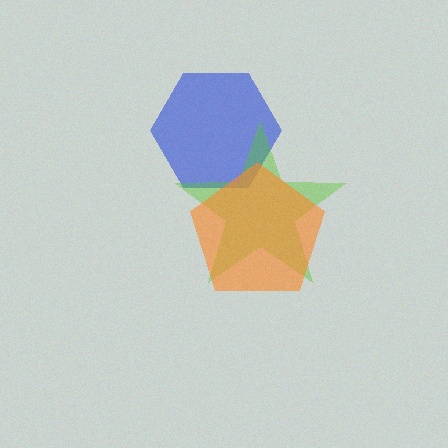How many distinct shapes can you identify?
There are 3 distinct shapes: a blue hexagon, a lime star, an orange pentagon.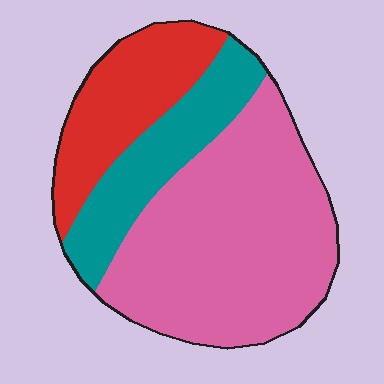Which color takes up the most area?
Pink, at roughly 55%.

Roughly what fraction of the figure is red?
Red takes up about one fifth (1/5) of the figure.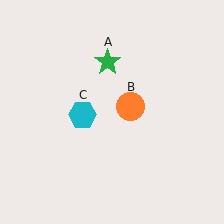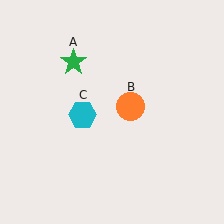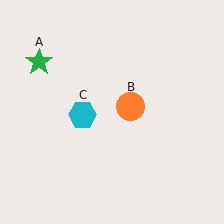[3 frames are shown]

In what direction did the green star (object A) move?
The green star (object A) moved left.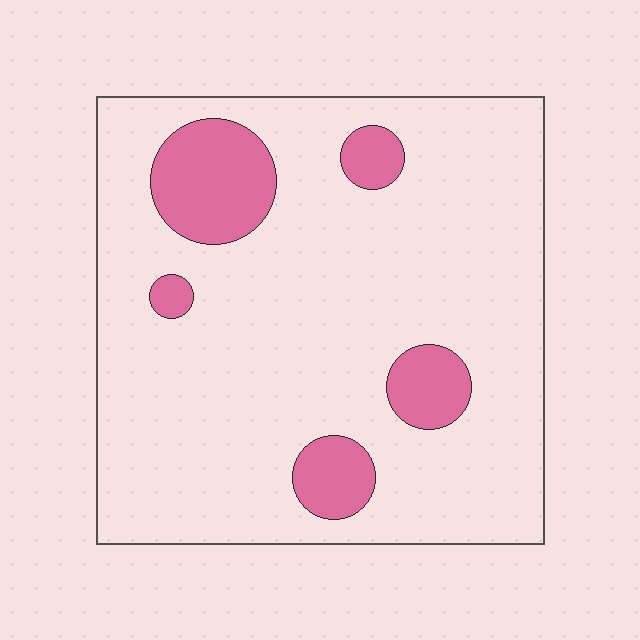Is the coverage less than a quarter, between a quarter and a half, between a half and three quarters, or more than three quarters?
Less than a quarter.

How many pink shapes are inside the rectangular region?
5.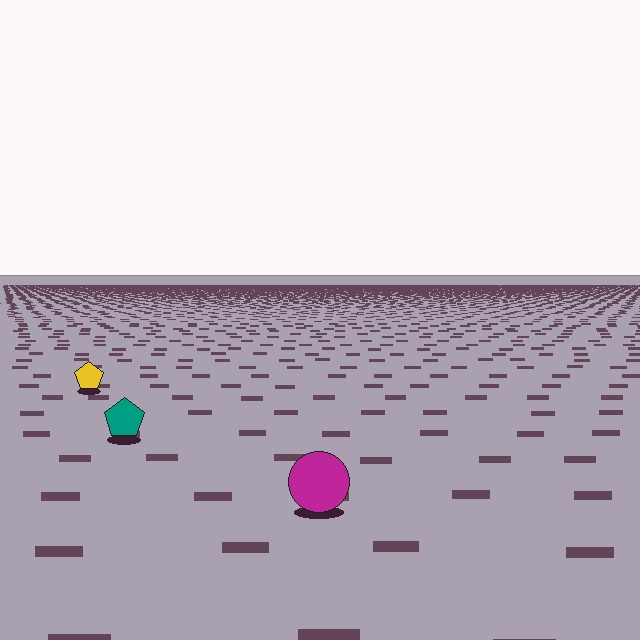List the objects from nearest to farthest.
From nearest to farthest: the magenta circle, the teal pentagon, the yellow pentagon.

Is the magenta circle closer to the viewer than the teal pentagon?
Yes. The magenta circle is closer — you can tell from the texture gradient: the ground texture is coarser near it.